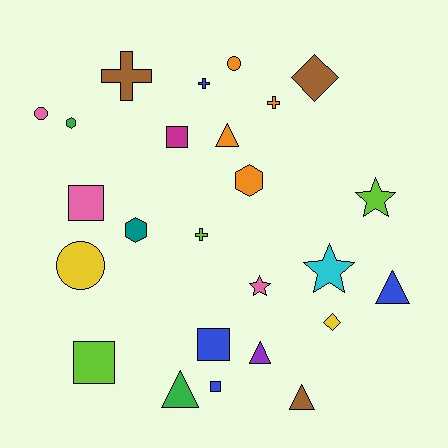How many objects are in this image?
There are 25 objects.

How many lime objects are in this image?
There are 3 lime objects.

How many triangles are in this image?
There are 5 triangles.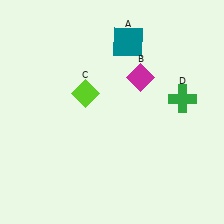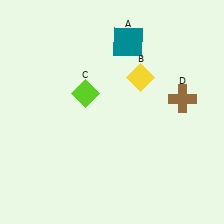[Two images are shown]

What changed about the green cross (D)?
In Image 1, D is green. In Image 2, it changed to brown.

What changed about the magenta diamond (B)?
In Image 1, B is magenta. In Image 2, it changed to yellow.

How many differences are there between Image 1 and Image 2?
There are 2 differences between the two images.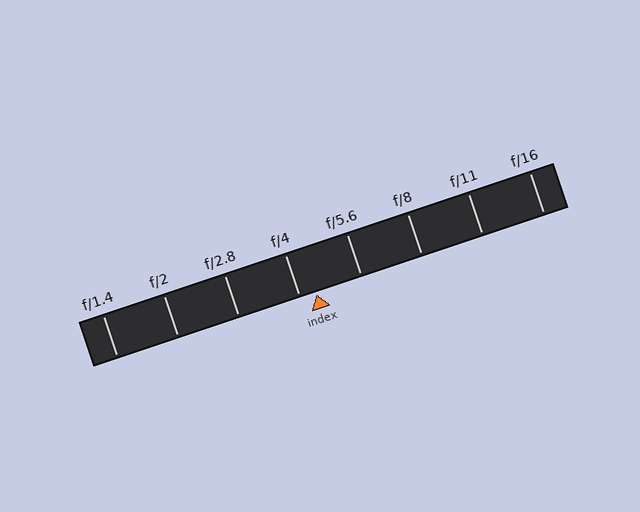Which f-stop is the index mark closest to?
The index mark is closest to f/4.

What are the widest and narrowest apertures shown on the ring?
The widest aperture shown is f/1.4 and the narrowest is f/16.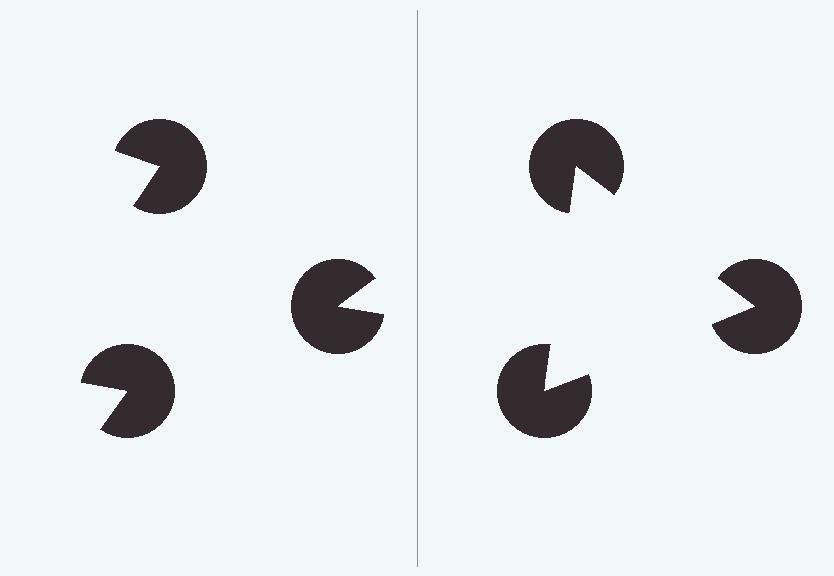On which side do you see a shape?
An illusory triangle appears on the right side. On the left side the wedge cuts are rotated, so no coherent shape forms.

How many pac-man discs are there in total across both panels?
6 — 3 on each side.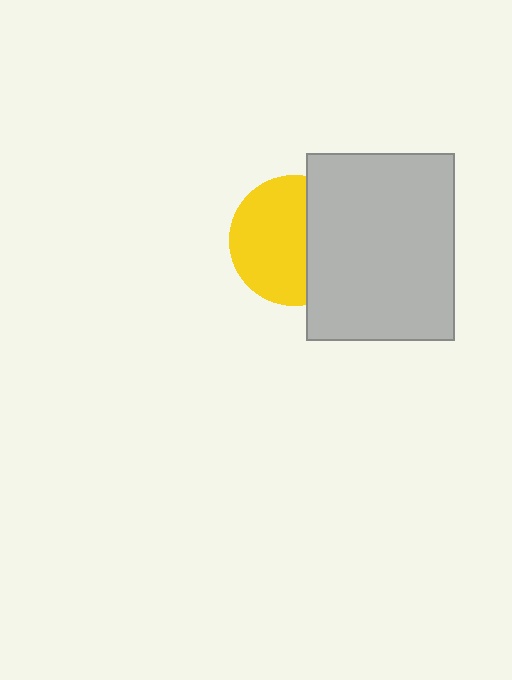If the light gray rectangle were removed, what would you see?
You would see the complete yellow circle.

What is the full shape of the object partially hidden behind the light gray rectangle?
The partially hidden object is a yellow circle.